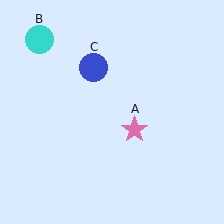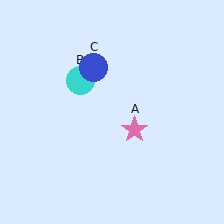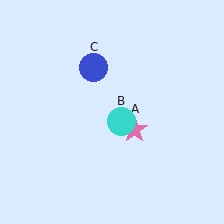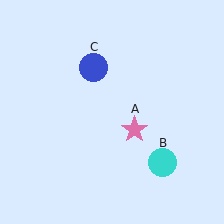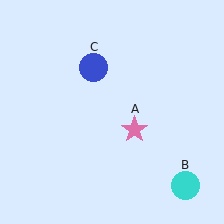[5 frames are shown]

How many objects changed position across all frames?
1 object changed position: cyan circle (object B).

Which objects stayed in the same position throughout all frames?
Pink star (object A) and blue circle (object C) remained stationary.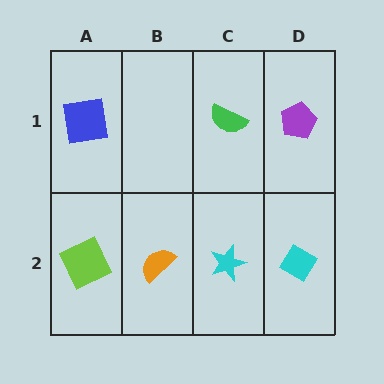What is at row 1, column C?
A green semicircle.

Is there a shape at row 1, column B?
No, that cell is empty.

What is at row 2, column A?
A lime square.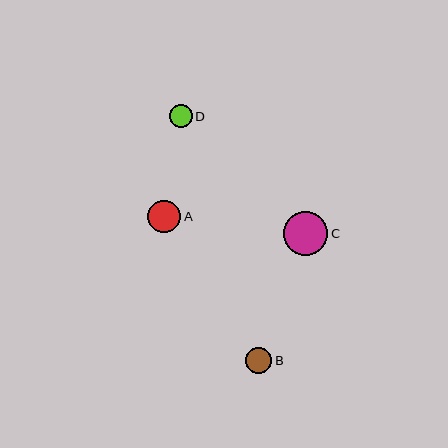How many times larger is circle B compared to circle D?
Circle B is approximately 1.2 times the size of circle D.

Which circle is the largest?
Circle C is the largest with a size of approximately 44 pixels.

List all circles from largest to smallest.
From largest to smallest: C, A, B, D.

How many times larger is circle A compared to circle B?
Circle A is approximately 1.2 times the size of circle B.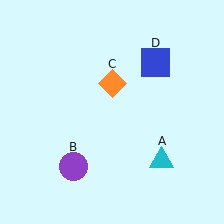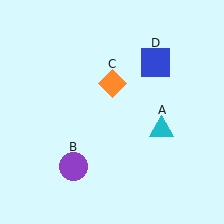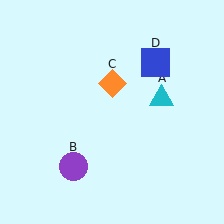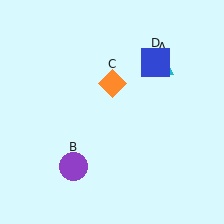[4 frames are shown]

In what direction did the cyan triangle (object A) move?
The cyan triangle (object A) moved up.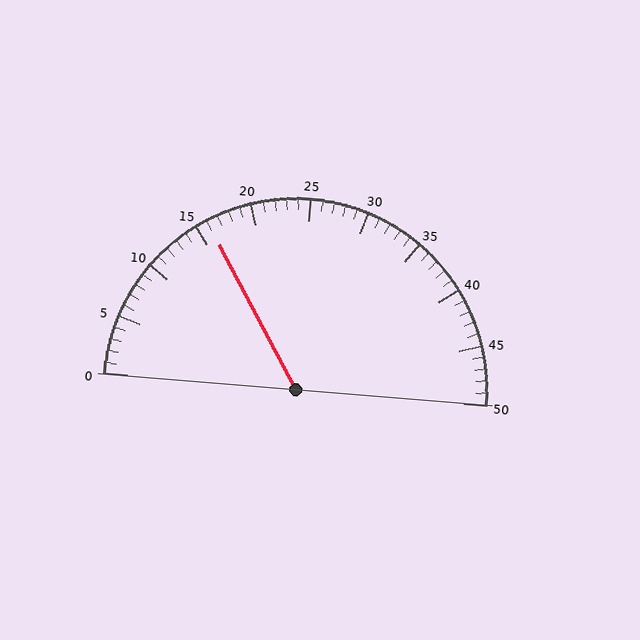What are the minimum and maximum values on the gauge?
The gauge ranges from 0 to 50.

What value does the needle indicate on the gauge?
The needle indicates approximately 16.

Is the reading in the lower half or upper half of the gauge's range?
The reading is in the lower half of the range (0 to 50).